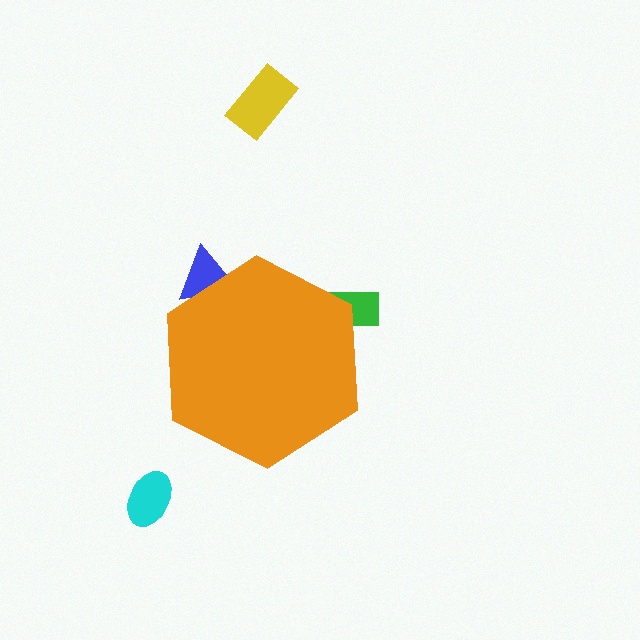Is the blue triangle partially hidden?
Yes, the blue triangle is partially hidden behind the orange hexagon.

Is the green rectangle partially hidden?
Yes, the green rectangle is partially hidden behind the orange hexagon.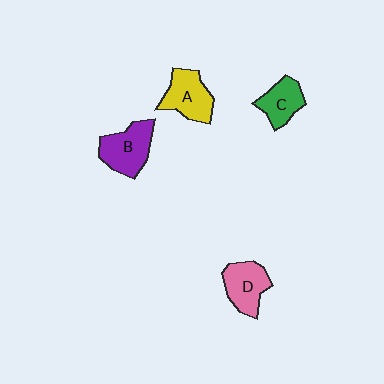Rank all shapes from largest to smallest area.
From largest to smallest: B (purple), A (yellow), D (pink), C (green).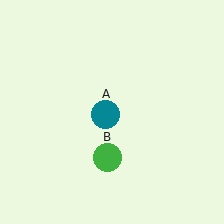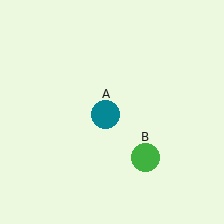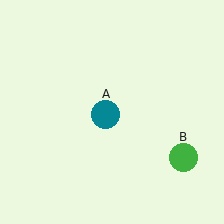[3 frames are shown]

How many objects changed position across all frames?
1 object changed position: green circle (object B).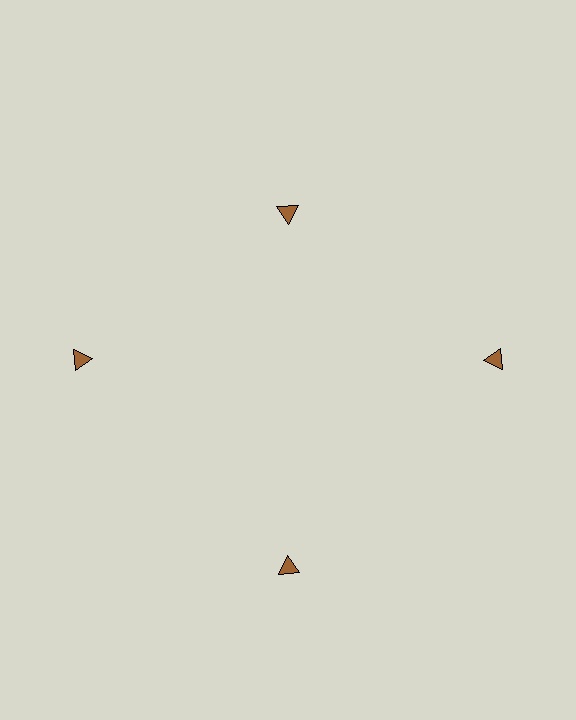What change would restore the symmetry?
The symmetry would be restored by moving it outward, back onto the ring so that all 4 triangles sit at equal angles and equal distance from the center.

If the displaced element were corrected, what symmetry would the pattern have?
It would have 4-fold rotational symmetry — the pattern would map onto itself every 90 degrees.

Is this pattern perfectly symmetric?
No. The 4 brown triangles are arranged in a ring, but one element near the 12 o'clock position is pulled inward toward the center, breaking the 4-fold rotational symmetry.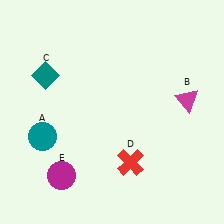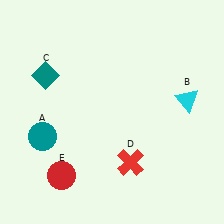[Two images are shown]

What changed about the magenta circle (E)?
In Image 1, E is magenta. In Image 2, it changed to red.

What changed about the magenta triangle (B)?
In Image 1, B is magenta. In Image 2, it changed to cyan.